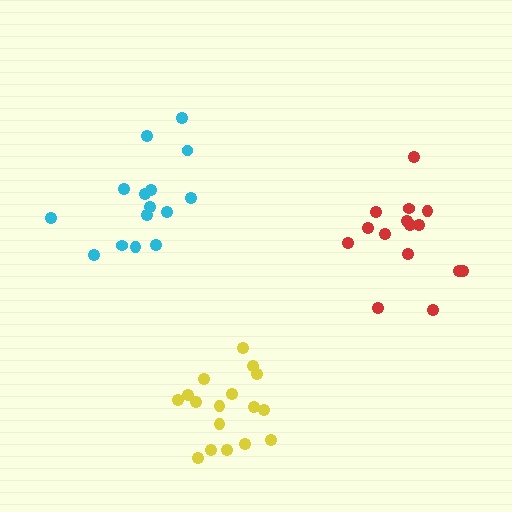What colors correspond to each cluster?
The clusters are colored: cyan, red, yellow.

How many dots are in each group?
Group 1: 15 dots, Group 2: 15 dots, Group 3: 17 dots (47 total).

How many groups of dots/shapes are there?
There are 3 groups.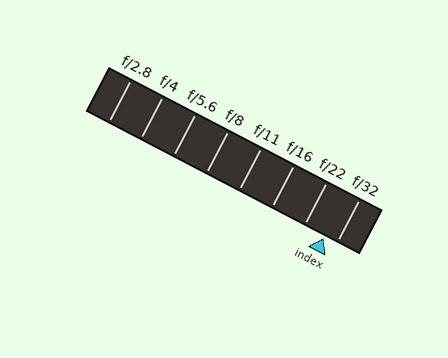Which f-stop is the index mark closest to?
The index mark is closest to f/32.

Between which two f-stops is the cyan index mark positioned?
The index mark is between f/22 and f/32.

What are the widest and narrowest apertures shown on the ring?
The widest aperture shown is f/2.8 and the narrowest is f/32.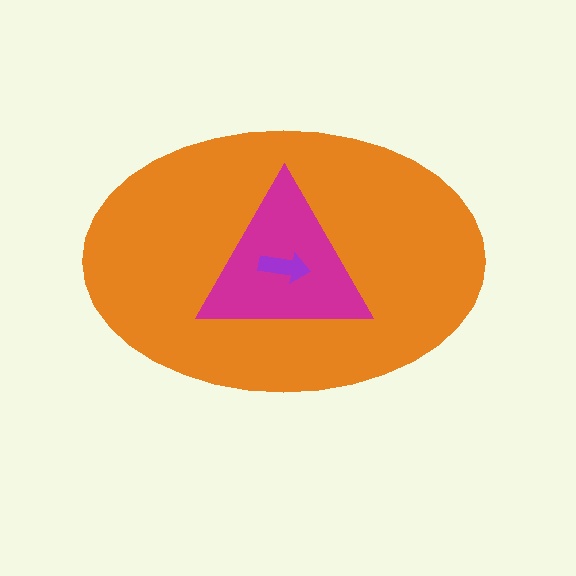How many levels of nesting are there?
3.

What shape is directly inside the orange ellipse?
The magenta triangle.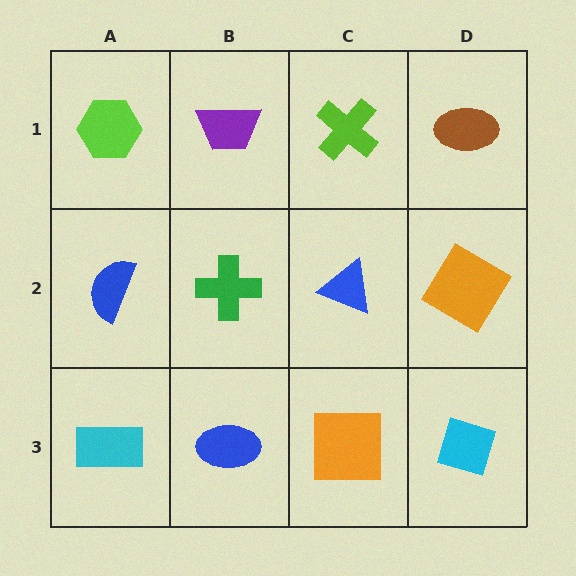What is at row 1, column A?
A lime hexagon.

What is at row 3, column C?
An orange square.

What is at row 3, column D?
A cyan diamond.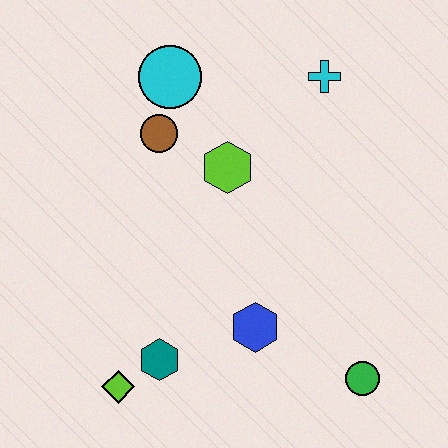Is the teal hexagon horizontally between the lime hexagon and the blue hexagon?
No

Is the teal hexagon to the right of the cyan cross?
No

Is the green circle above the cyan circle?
No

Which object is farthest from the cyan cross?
The lime diamond is farthest from the cyan cross.